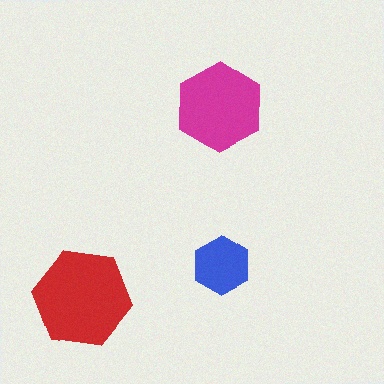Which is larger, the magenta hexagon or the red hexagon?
The red one.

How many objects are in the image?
There are 3 objects in the image.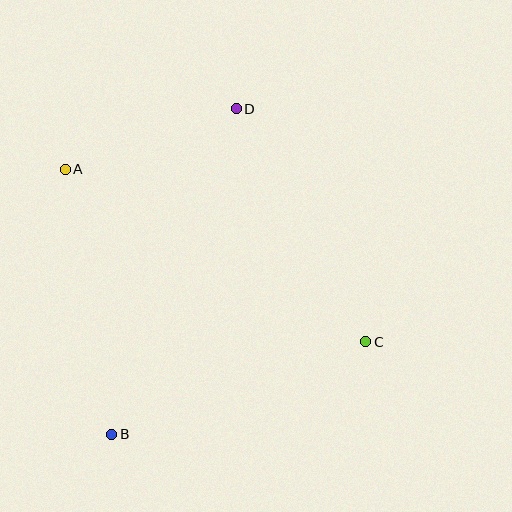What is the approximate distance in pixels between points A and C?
The distance between A and C is approximately 346 pixels.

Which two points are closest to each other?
Points A and D are closest to each other.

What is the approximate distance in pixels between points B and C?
The distance between B and C is approximately 270 pixels.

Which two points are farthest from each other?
Points B and D are farthest from each other.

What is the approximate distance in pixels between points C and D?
The distance between C and D is approximately 267 pixels.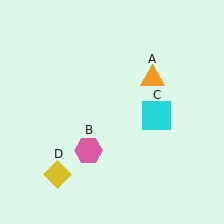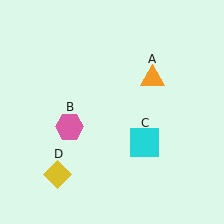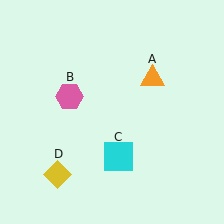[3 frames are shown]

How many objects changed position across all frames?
2 objects changed position: pink hexagon (object B), cyan square (object C).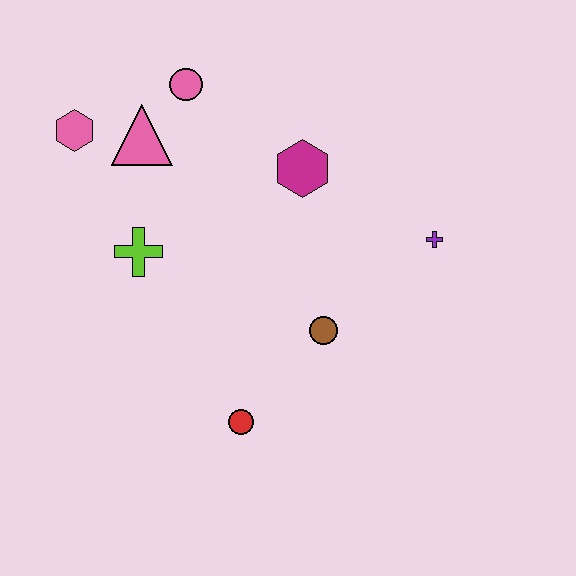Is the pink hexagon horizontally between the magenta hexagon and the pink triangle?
No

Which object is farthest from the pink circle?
The red circle is farthest from the pink circle.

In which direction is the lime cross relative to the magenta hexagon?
The lime cross is to the left of the magenta hexagon.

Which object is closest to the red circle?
The brown circle is closest to the red circle.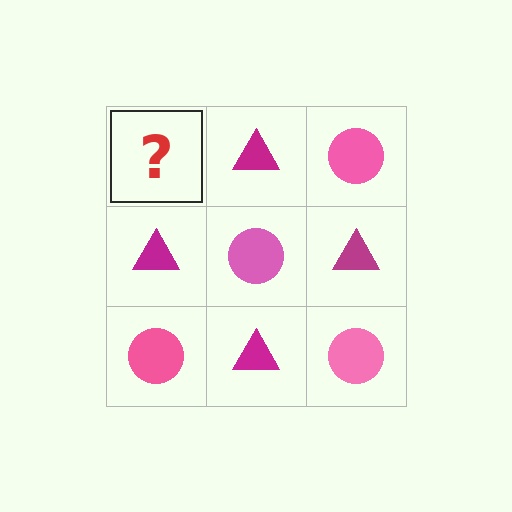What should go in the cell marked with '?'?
The missing cell should contain a pink circle.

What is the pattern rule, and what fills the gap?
The rule is that it alternates pink circle and magenta triangle in a checkerboard pattern. The gap should be filled with a pink circle.